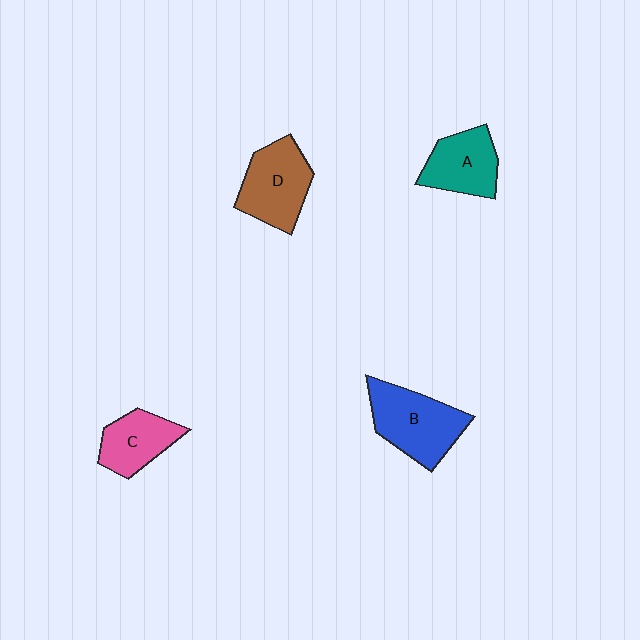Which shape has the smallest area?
Shape C (pink).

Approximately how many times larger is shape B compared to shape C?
Approximately 1.5 times.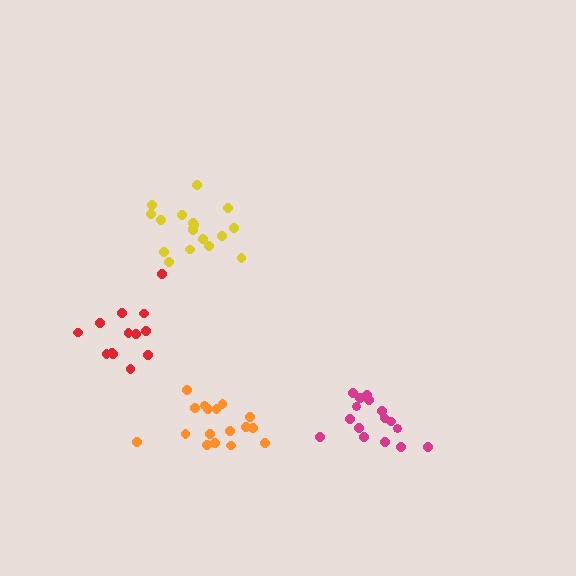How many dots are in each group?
Group 1: 16 dots, Group 2: 17 dots, Group 3: 18 dots, Group 4: 13 dots (64 total).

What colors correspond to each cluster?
The clusters are colored: magenta, orange, yellow, red.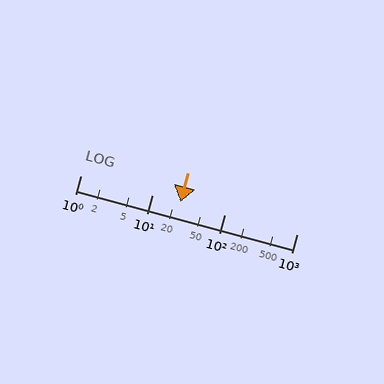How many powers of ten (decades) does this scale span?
The scale spans 3 decades, from 1 to 1000.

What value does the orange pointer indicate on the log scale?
The pointer indicates approximately 24.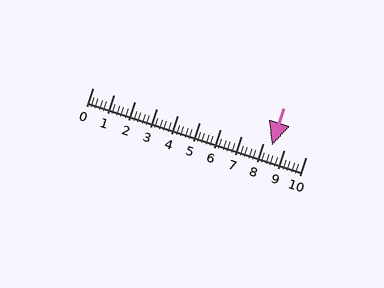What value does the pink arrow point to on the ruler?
The pink arrow points to approximately 8.4.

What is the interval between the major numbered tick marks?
The major tick marks are spaced 1 units apart.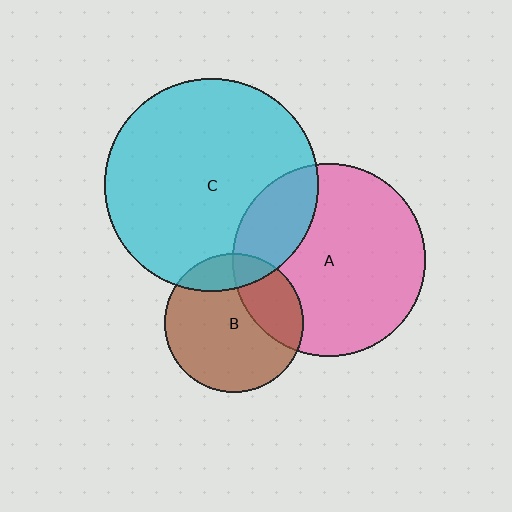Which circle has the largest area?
Circle C (cyan).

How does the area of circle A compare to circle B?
Approximately 1.9 times.